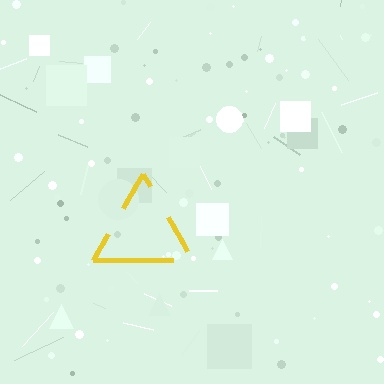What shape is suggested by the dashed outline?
The dashed outline suggests a triangle.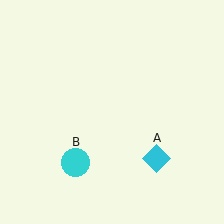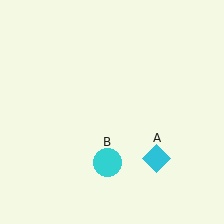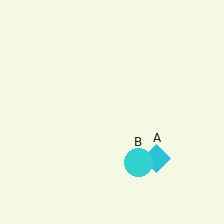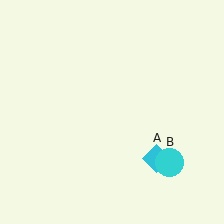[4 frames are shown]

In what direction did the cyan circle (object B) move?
The cyan circle (object B) moved right.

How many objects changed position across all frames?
1 object changed position: cyan circle (object B).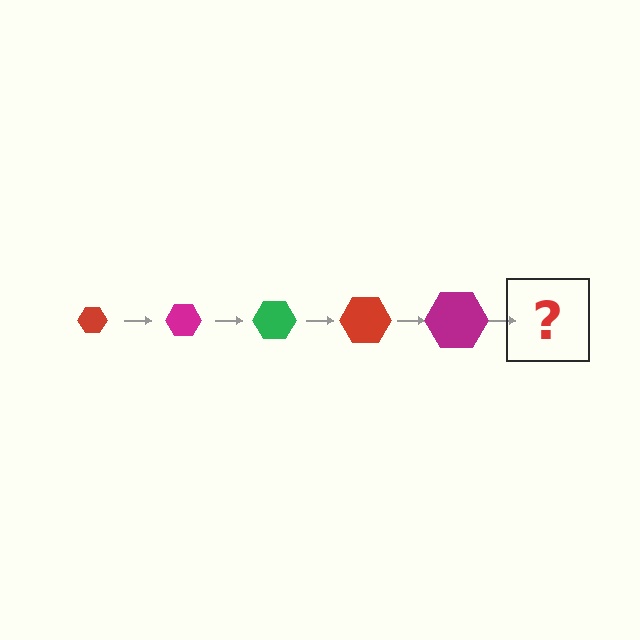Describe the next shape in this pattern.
It should be a green hexagon, larger than the previous one.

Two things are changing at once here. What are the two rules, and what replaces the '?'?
The two rules are that the hexagon grows larger each step and the color cycles through red, magenta, and green. The '?' should be a green hexagon, larger than the previous one.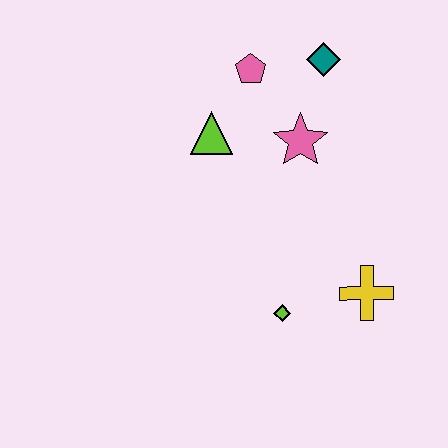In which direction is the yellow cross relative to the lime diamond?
The yellow cross is to the right of the lime diamond.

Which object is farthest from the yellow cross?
The pink pentagon is farthest from the yellow cross.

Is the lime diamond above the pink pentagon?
No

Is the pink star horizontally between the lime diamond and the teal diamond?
Yes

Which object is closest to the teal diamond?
The pink pentagon is closest to the teal diamond.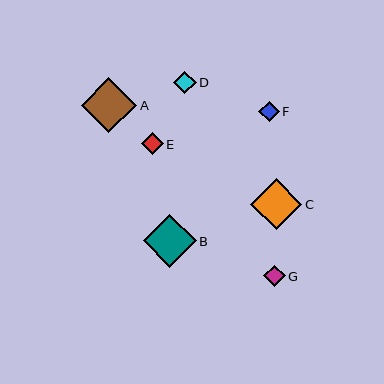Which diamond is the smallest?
Diamond F is the smallest with a size of approximately 20 pixels.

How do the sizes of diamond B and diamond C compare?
Diamond B and diamond C are approximately the same size.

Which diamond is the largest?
Diamond A is the largest with a size of approximately 55 pixels.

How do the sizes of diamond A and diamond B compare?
Diamond A and diamond B are approximately the same size.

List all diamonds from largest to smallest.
From largest to smallest: A, B, C, D, E, G, F.